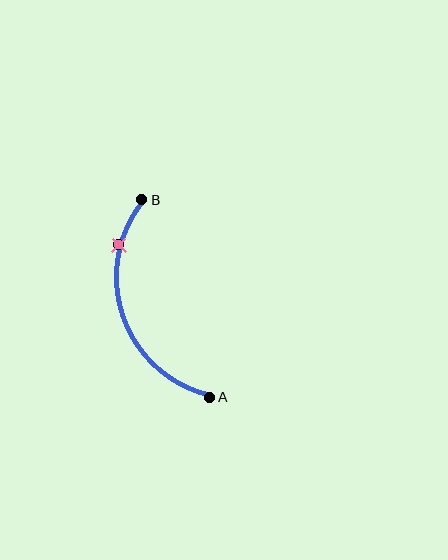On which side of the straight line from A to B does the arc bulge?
The arc bulges to the left of the straight line connecting A and B.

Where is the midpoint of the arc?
The arc midpoint is the point on the curve farthest from the straight line joining A and B. It sits to the left of that line.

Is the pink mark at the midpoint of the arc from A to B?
No. The pink mark lies on the arc but is closer to endpoint B. The arc midpoint would be at the point on the curve equidistant along the arc from both A and B.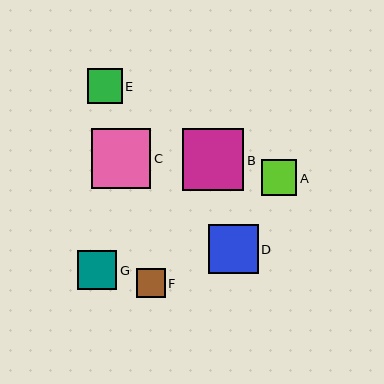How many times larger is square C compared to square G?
Square C is approximately 1.5 times the size of square G.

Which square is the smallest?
Square F is the smallest with a size of approximately 29 pixels.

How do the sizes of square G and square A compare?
Square G and square A are approximately the same size.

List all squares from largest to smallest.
From largest to smallest: B, C, D, G, A, E, F.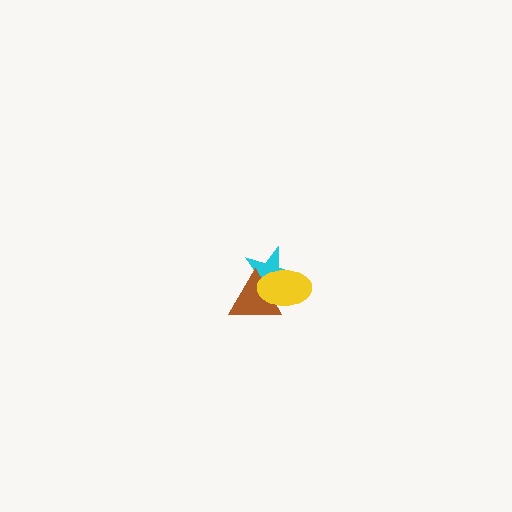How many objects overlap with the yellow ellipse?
2 objects overlap with the yellow ellipse.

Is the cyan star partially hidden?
Yes, it is partially covered by another shape.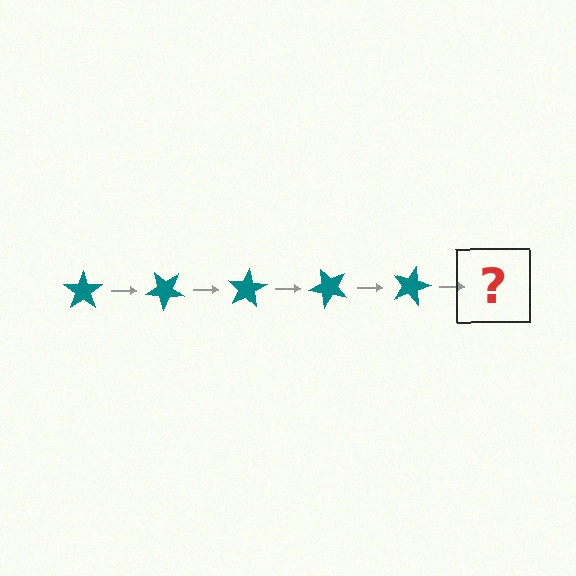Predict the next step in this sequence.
The next step is a teal star rotated 200 degrees.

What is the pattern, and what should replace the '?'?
The pattern is that the star rotates 40 degrees each step. The '?' should be a teal star rotated 200 degrees.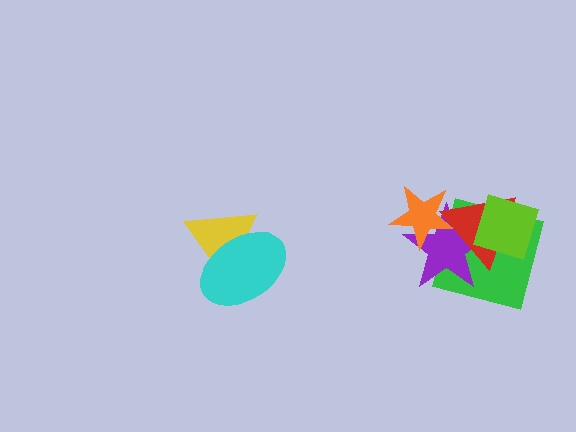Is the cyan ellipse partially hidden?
No, no other shape covers it.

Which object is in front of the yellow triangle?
The cyan ellipse is in front of the yellow triangle.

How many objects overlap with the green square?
3 objects overlap with the green square.